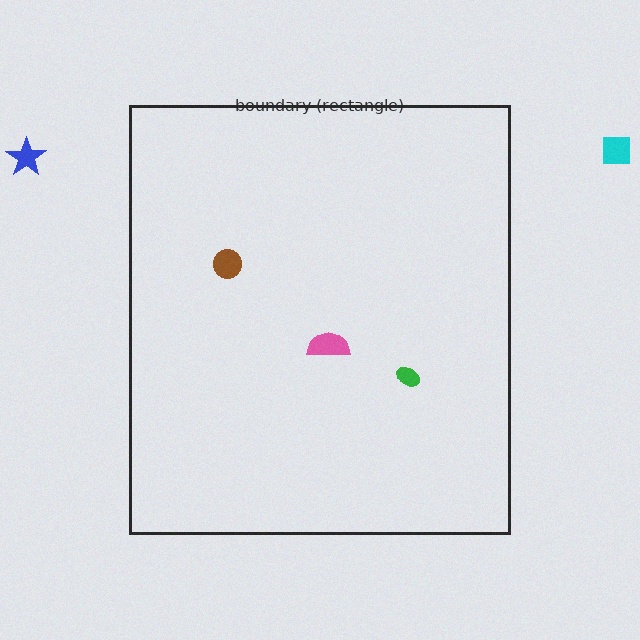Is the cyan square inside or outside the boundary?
Outside.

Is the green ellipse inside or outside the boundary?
Inside.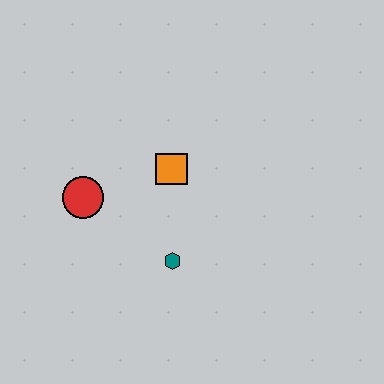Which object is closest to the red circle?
The orange square is closest to the red circle.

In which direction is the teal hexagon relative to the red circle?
The teal hexagon is to the right of the red circle.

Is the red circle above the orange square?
No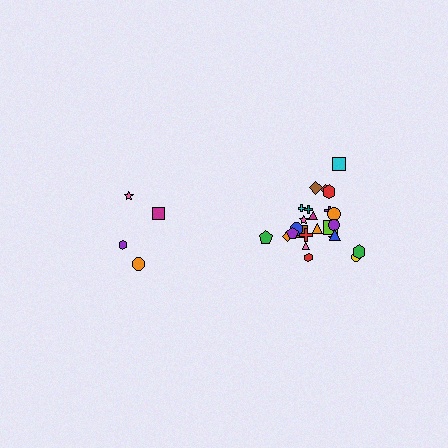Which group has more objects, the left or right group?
The right group.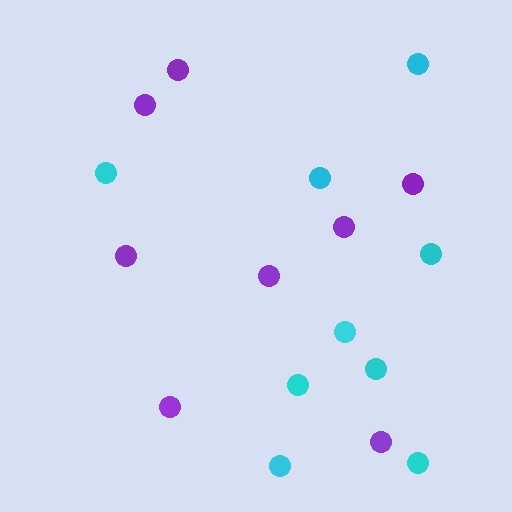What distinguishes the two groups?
There are 2 groups: one group of purple circles (8) and one group of cyan circles (9).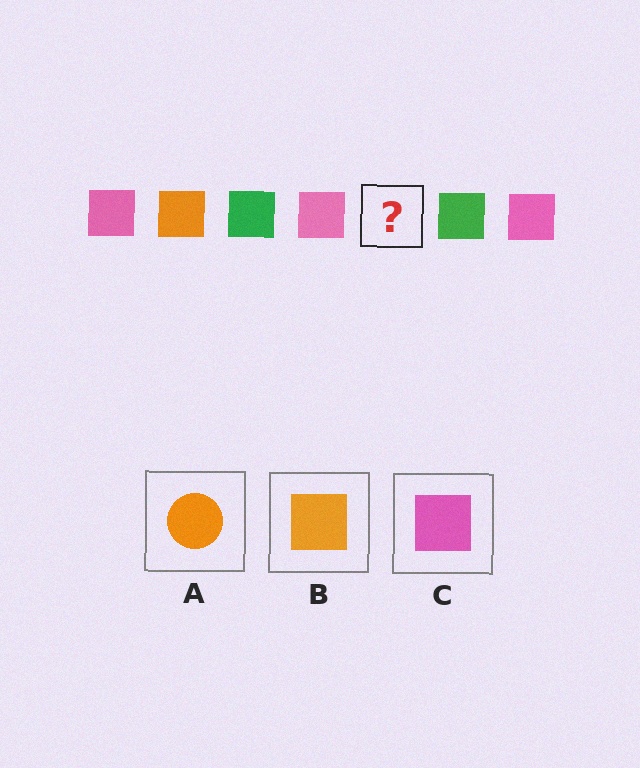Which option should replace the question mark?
Option B.